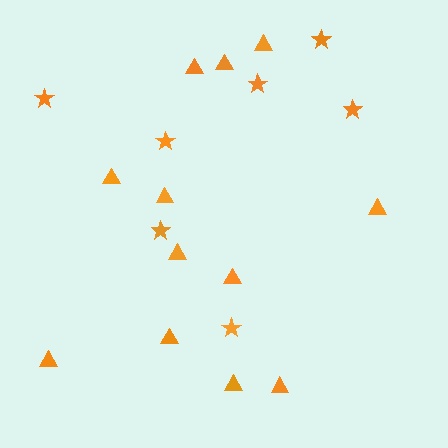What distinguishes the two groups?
There are 2 groups: one group of stars (7) and one group of triangles (12).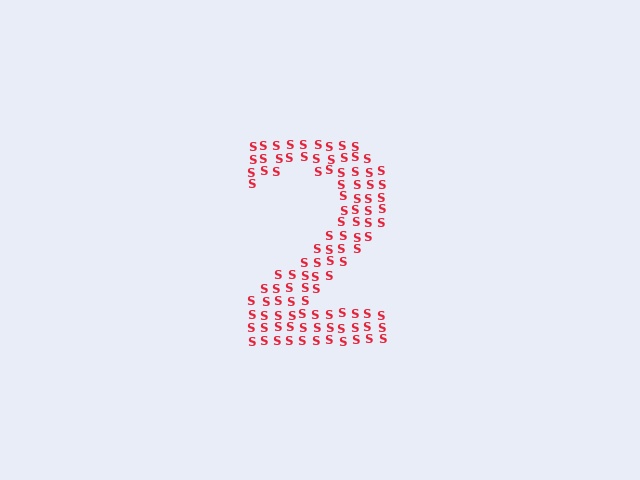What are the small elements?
The small elements are letter S's.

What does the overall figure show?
The overall figure shows the digit 2.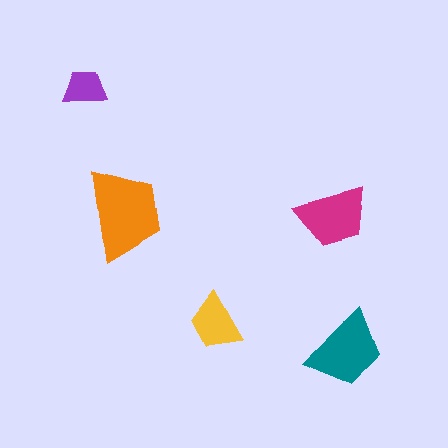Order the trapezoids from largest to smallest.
the orange one, the teal one, the magenta one, the yellow one, the purple one.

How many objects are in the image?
There are 5 objects in the image.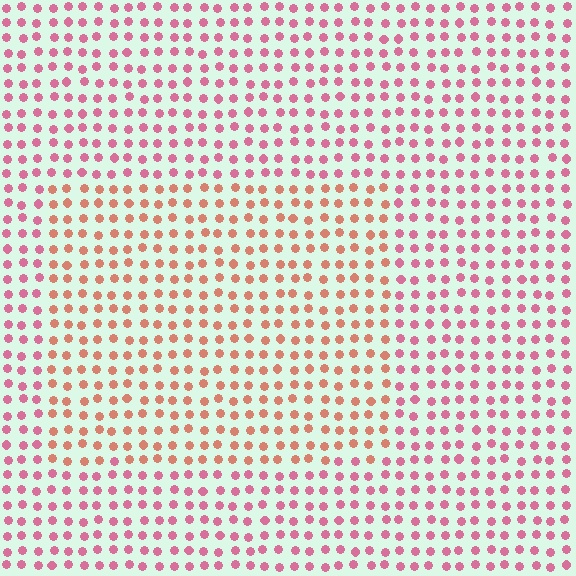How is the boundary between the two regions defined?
The boundary is defined purely by a slight shift in hue (about 34 degrees). Spacing, size, and orientation are identical on both sides.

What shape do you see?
I see a rectangle.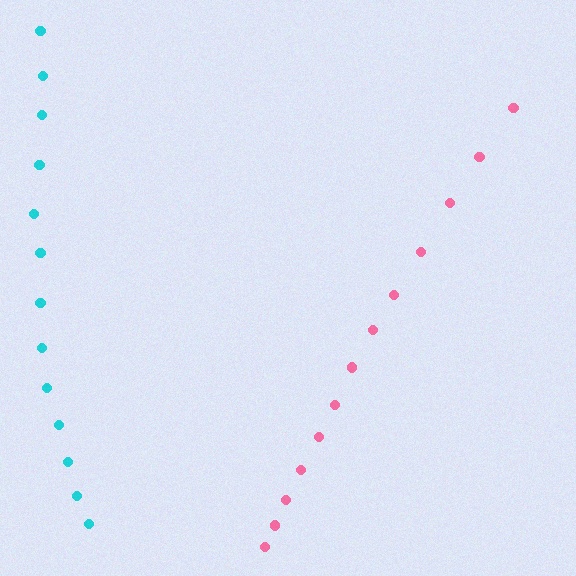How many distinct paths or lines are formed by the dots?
There are 2 distinct paths.